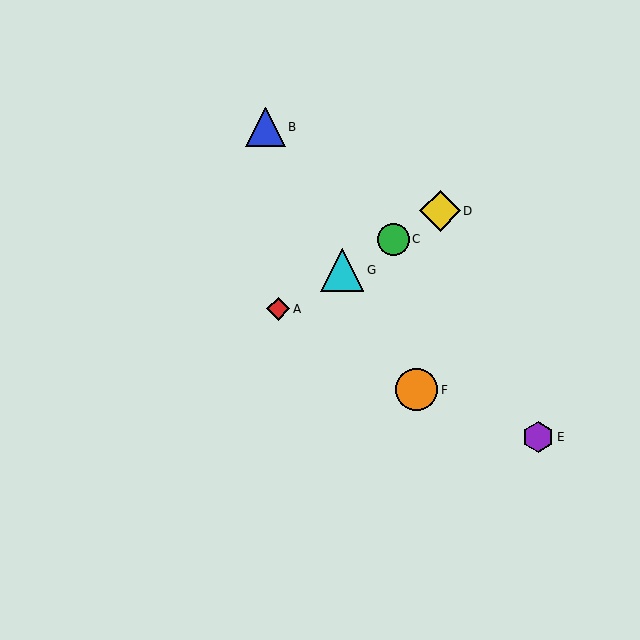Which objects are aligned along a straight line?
Objects A, C, D, G are aligned along a straight line.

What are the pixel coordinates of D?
Object D is at (440, 211).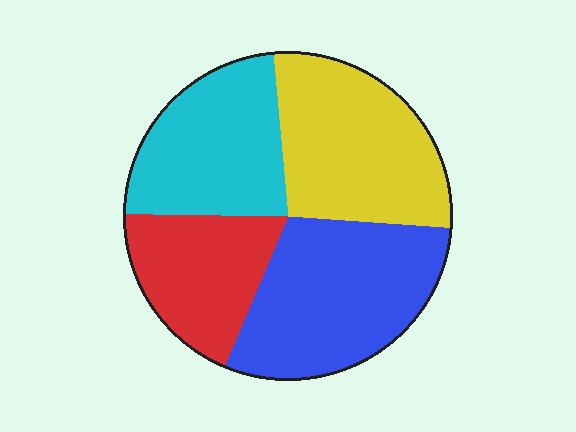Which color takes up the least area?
Red, at roughly 20%.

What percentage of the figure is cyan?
Cyan takes up between a sixth and a third of the figure.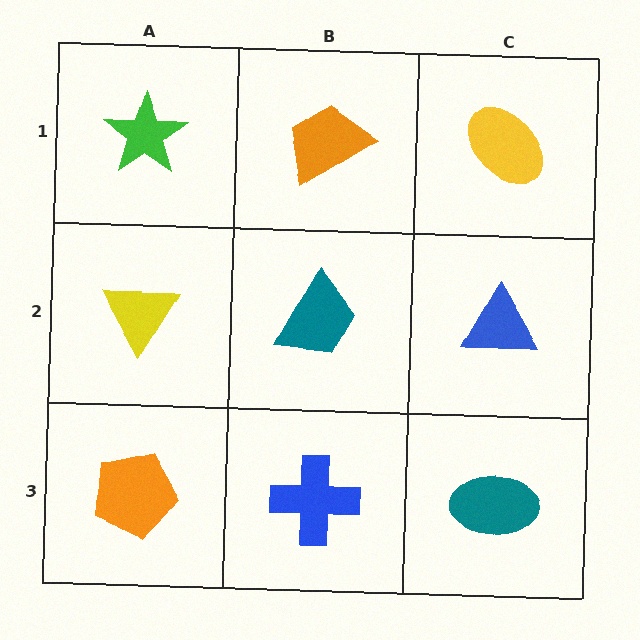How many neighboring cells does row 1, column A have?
2.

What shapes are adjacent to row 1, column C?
A blue triangle (row 2, column C), an orange trapezoid (row 1, column B).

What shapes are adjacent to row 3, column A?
A yellow triangle (row 2, column A), a blue cross (row 3, column B).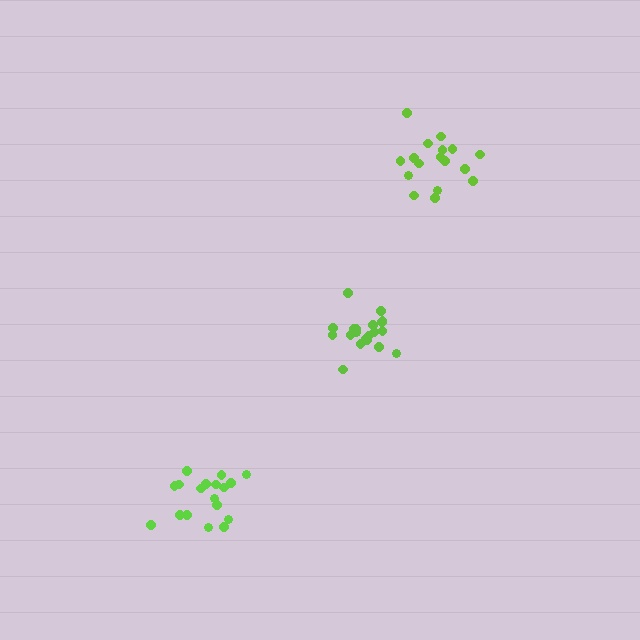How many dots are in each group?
Group 1: 18 dots, Group 2: 20 dots, Group 3: 17 dots (55 total).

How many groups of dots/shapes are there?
There are 3 groups.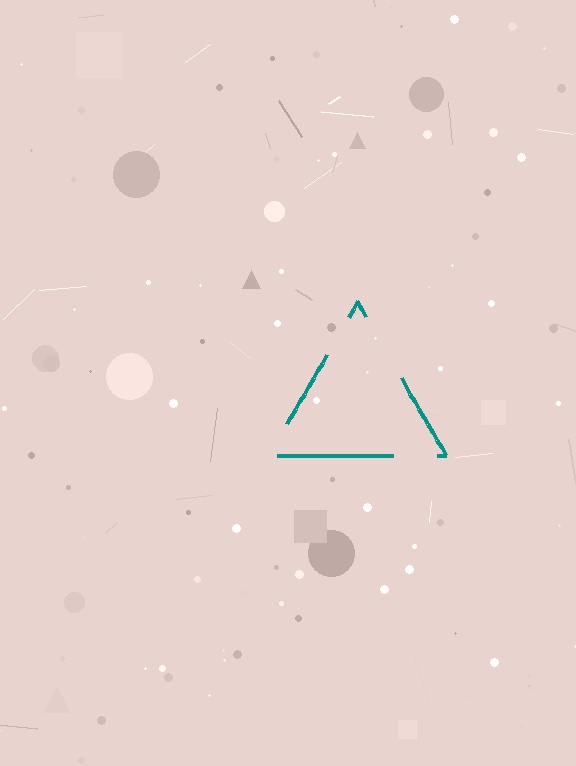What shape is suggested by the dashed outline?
The dashed outline suggests a triangle.